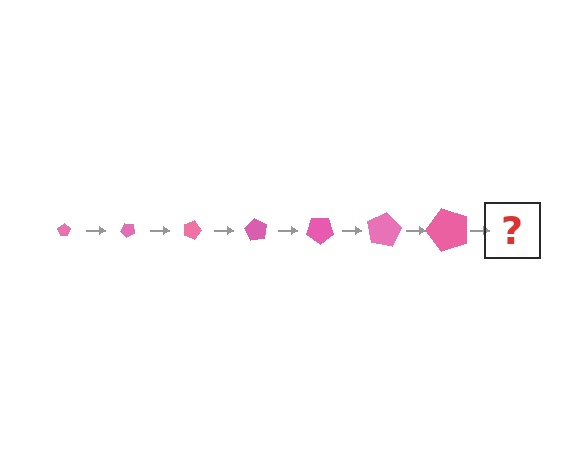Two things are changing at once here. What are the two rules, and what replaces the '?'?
The two rules are that the pentagon grows larger each step and it rotates 45 degrees each step. The '?' should be a pentagon, larger than the previous one and rotated 315 degrees from the start.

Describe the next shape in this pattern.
It should be a pentagon, larger than the previous one and rotated 315 degrees from the start.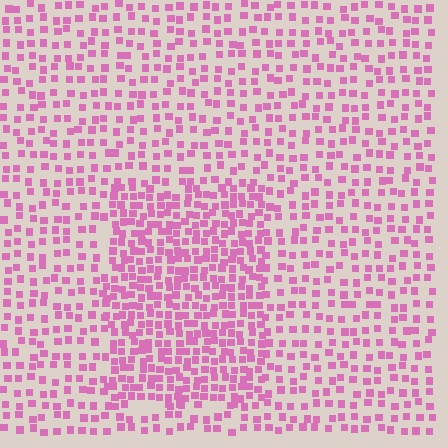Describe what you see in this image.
The image contains small pink elements arranged at two different densities. A rectangle-shaped region is visible where the elements are more densely packed than the surrounding area.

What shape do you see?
I see a rectangle.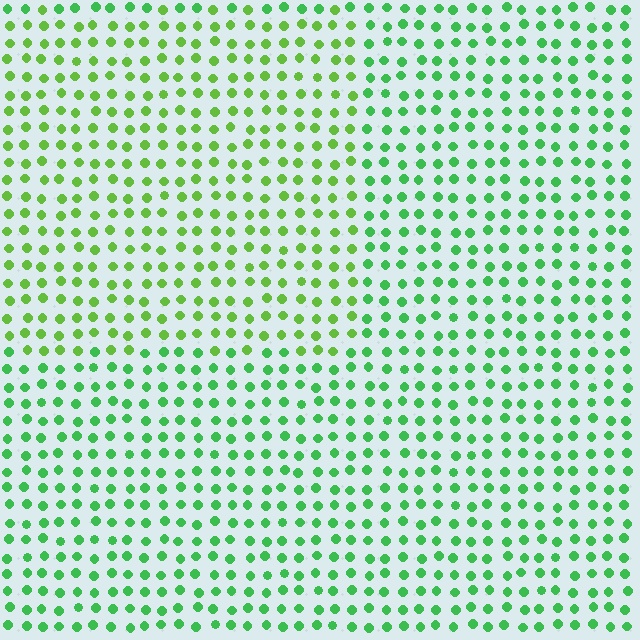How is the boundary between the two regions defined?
The boundary is defined purely by a slight shift in hue (about 27 degrees). Spacing, size, and orientation are identical on both sides.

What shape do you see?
I see a rectangle.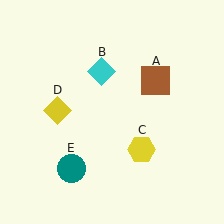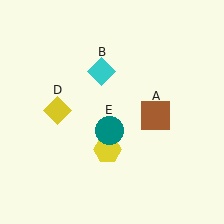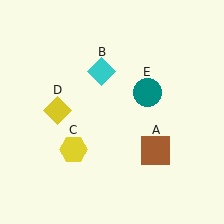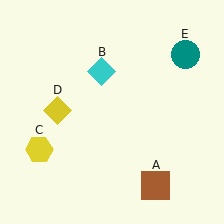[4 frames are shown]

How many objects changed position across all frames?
3 objects changed position: brown square (object A), yellow hexagon (object C), teal circle (object E).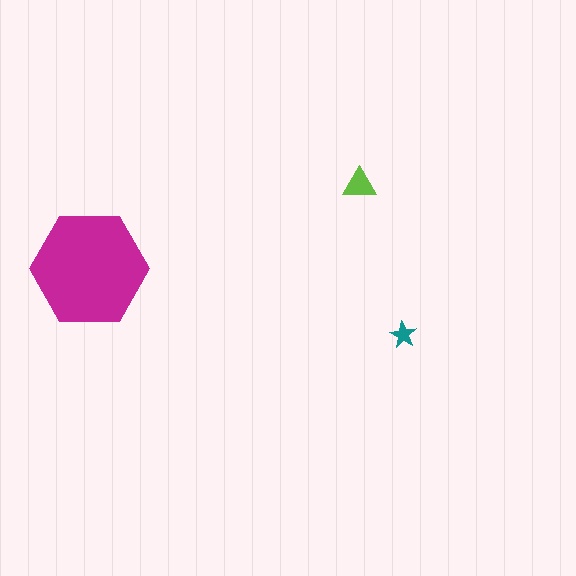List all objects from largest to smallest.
The magenta hexagon, the lime triangle, the teal star.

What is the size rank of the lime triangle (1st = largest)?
2nd.